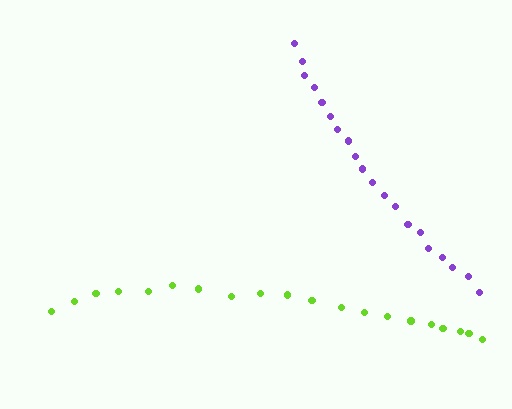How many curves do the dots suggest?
There are 2 distinct paths.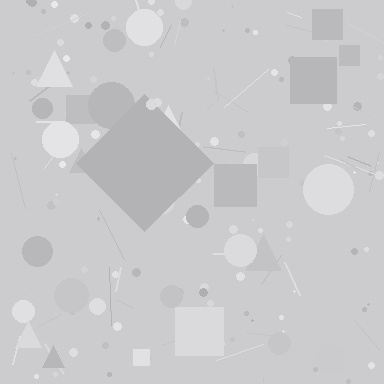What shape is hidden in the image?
A diamond is hidden in the image.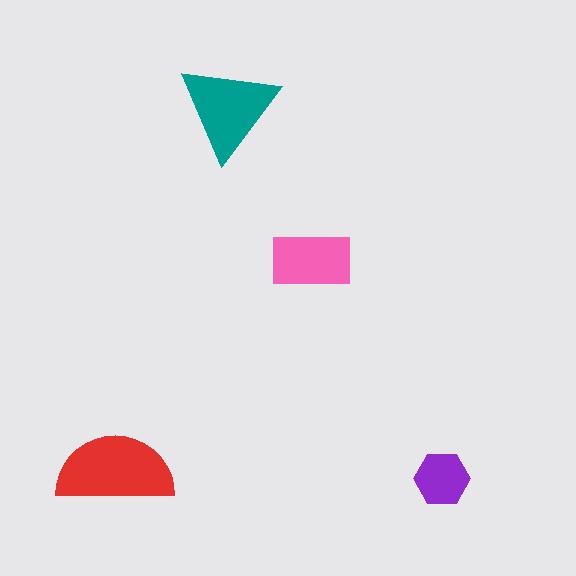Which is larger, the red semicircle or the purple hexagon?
The red semicircle.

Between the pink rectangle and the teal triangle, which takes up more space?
The teal triangle.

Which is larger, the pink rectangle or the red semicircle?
The red semicircle.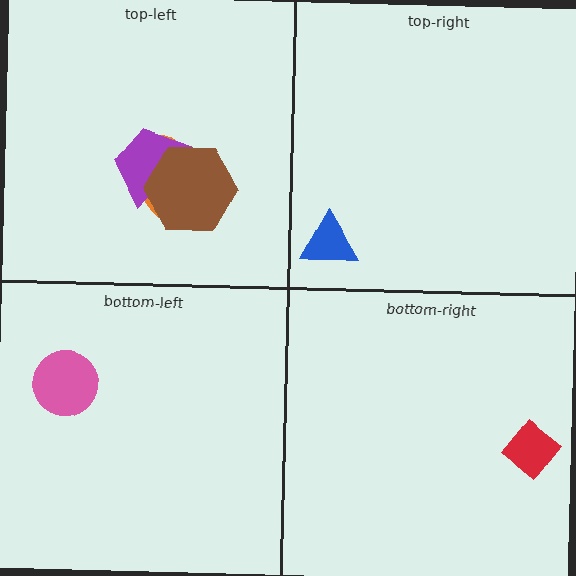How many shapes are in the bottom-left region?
1.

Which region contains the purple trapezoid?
The top-left region.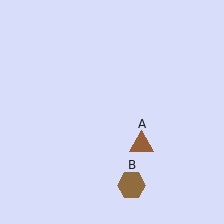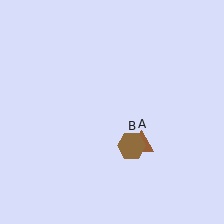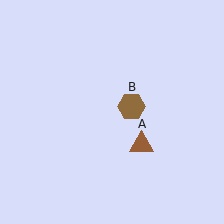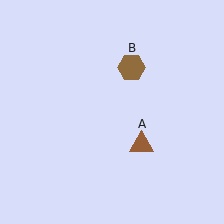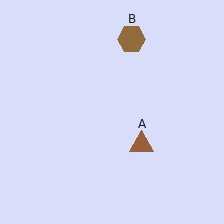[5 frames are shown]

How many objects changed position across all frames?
1 object changed position: brown hexagon (object B).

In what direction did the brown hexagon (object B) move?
The brown hexagon (object B) moved up.